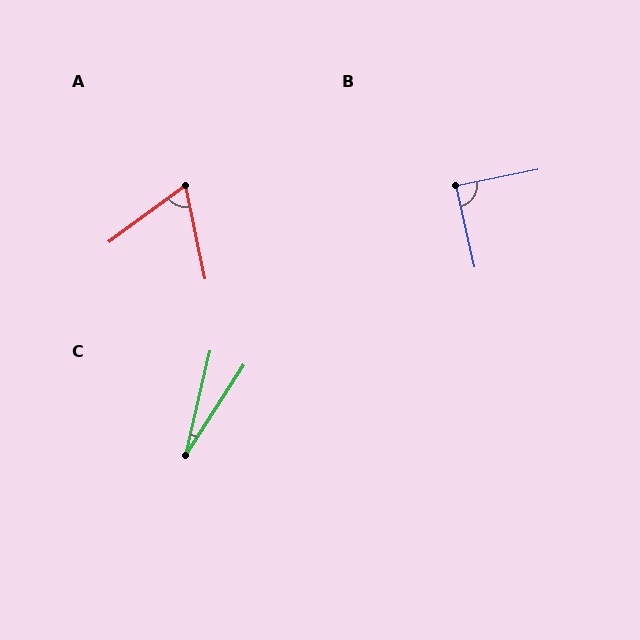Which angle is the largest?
B, at approximately 88 degrees.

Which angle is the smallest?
C, at approximately 20 degrees.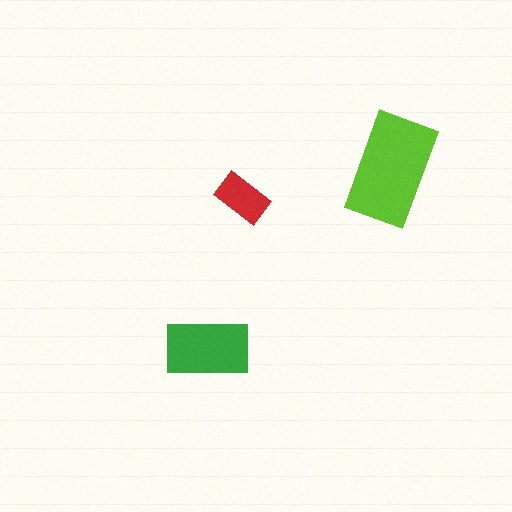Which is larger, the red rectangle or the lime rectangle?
The lime one.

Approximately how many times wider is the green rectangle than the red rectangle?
About 1.5 times wider.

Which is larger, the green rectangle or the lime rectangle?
The lime one.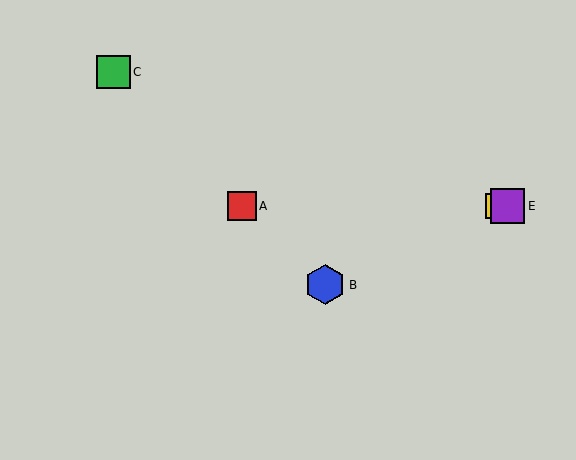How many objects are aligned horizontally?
3 objects (A, D, E) are aligned horizontally.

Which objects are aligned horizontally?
Objects A, D, E are aligned horizontally.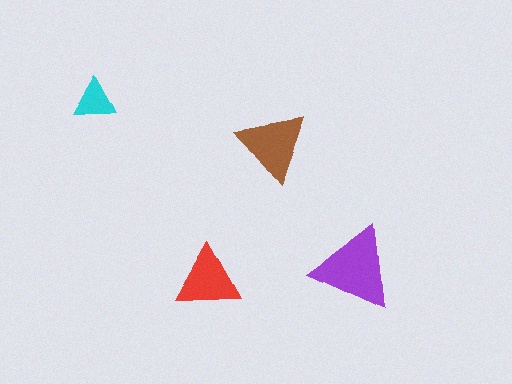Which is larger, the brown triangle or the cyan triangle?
The brown one.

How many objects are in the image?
There are 4 objects in the image.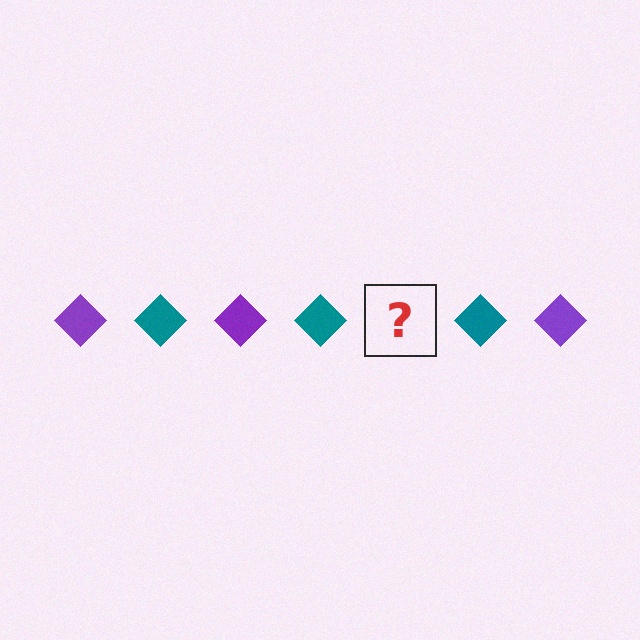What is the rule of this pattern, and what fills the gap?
The rule is that the pattern cycles through purple, teal diamonds. The gap should be filled with a purple diamond.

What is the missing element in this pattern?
The missing element is a purple diamond.